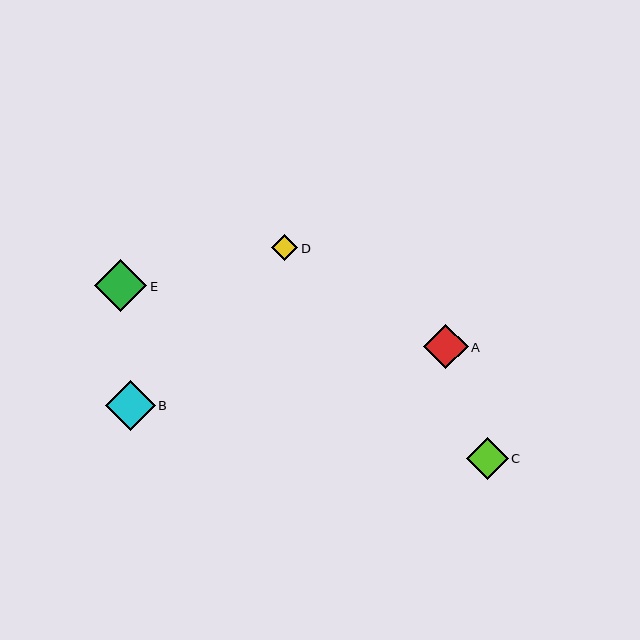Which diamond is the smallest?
Diamond D is the smallest with a size of approximately 26 pixels.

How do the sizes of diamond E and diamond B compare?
Diamond E and diamond B are approximately the same size.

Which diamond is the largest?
Diamond E is the largest with a size of approximately 52 pixels.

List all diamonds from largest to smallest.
From largest to smallest: E, B, A, C, D.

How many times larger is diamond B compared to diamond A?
Diamond B is approximately 1.1 times the size of diamond A.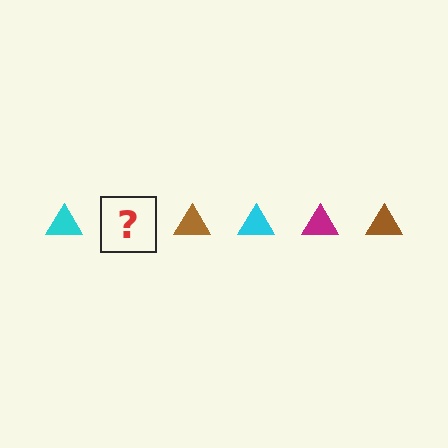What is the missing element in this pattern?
The missing element is a magenta triangle.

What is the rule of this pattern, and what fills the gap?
The rule is that the pattern cycles through cyan, magenta, brown triangles. The gap should be filled with a magenta triangle.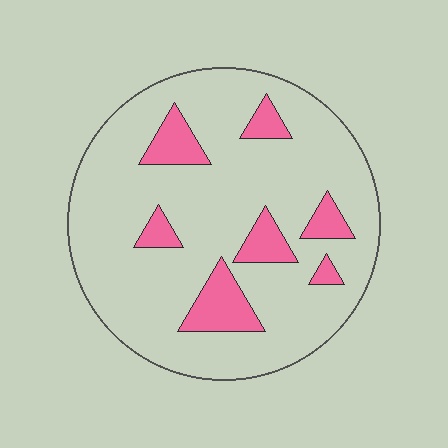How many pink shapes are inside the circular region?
7.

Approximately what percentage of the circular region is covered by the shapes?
Approximately 15%.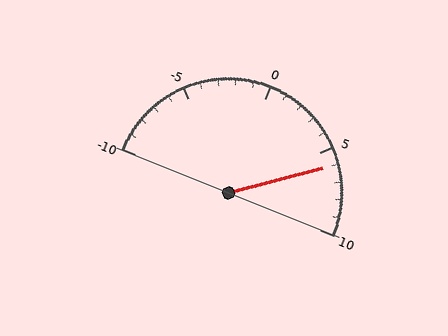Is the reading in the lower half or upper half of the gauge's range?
The reading is in the upper half of the range (-10 to 10).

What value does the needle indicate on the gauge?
The needle indicates approximately 6.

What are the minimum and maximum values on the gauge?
The gauge ranges from -10 to 10.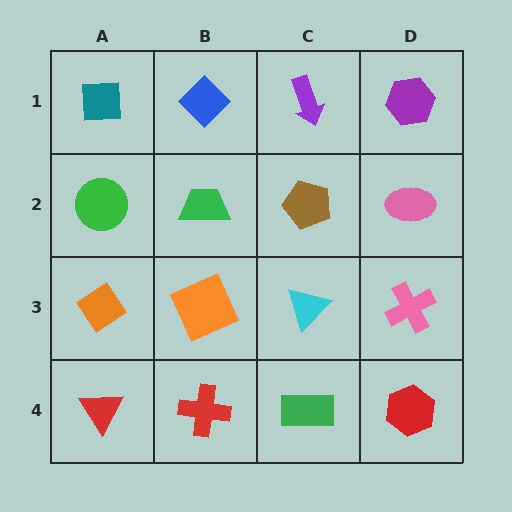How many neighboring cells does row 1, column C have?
3.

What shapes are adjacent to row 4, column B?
An orange square (row 3, column B), a red triangle (row 4, column A), a green rectangle (row 4, column C).